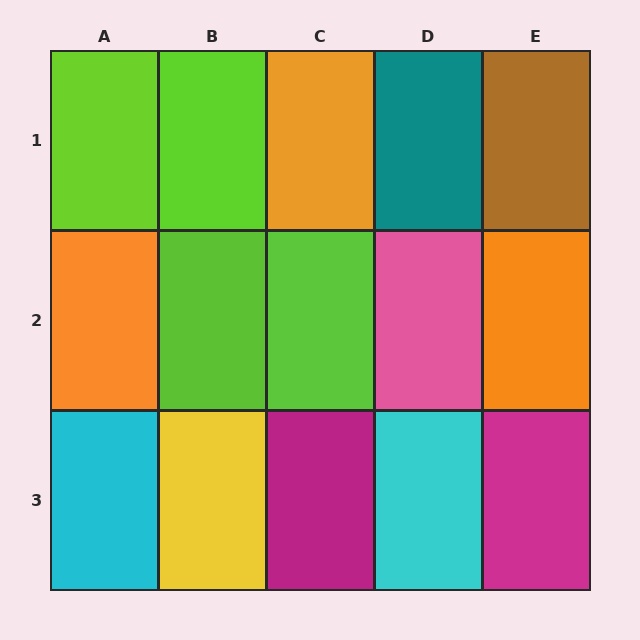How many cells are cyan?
2 cells are cyan.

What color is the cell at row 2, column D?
Pink.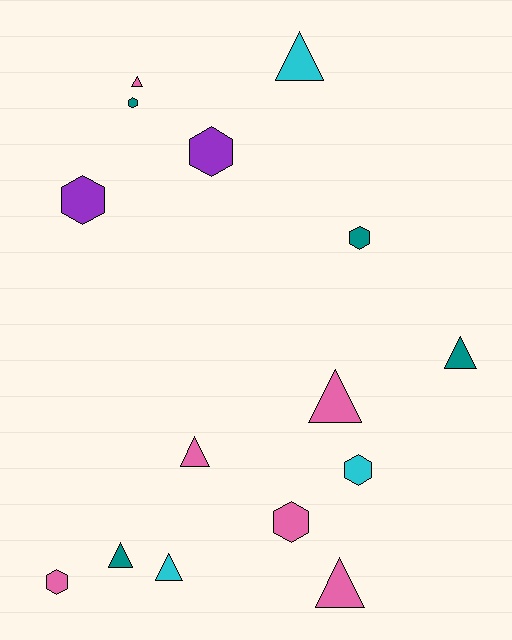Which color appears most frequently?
Pink, with 6 objects.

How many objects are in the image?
There are 15 objects.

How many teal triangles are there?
There are 2 teal triangles.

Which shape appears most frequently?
Triangle, with 8 objects.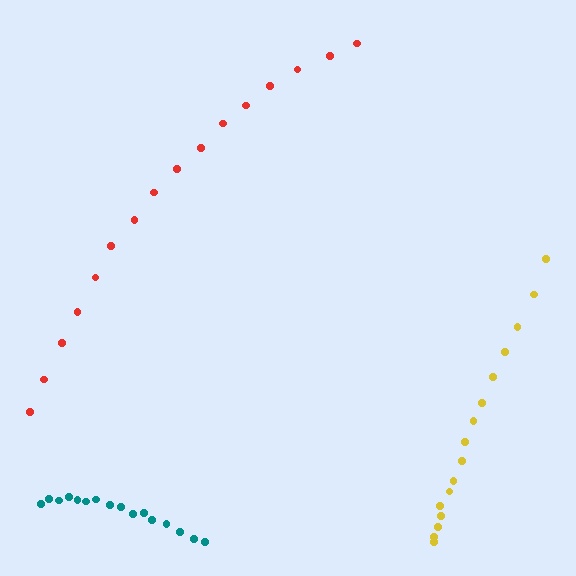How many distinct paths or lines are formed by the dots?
There are 3 distinct paths.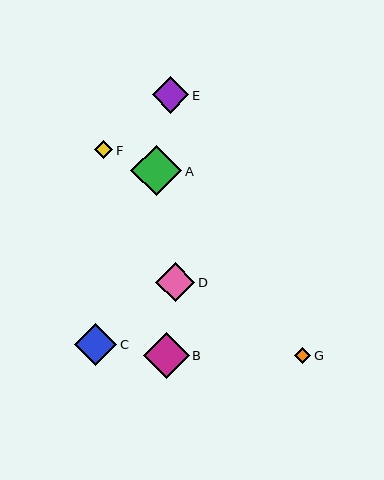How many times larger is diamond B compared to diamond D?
Diamond B is approximately 1.2 times the size of diamond D.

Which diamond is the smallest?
Diamond G is the smallest with a size of approximately 16 pixels.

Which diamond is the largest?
Diamond A is the largest with a size of approximately 51 pixels.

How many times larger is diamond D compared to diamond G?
Diamond D is approximately 2.4 times the size of diamond G.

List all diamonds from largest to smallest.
From largest to smallest: A, B, C, D, E, F, G.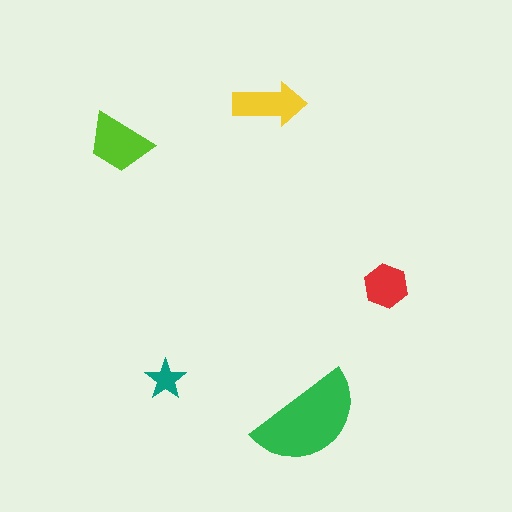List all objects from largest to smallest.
The green semicircle, the lime trapezoid, the yellow arrow, the red hexagon, the teal star.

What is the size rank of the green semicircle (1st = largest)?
1st.